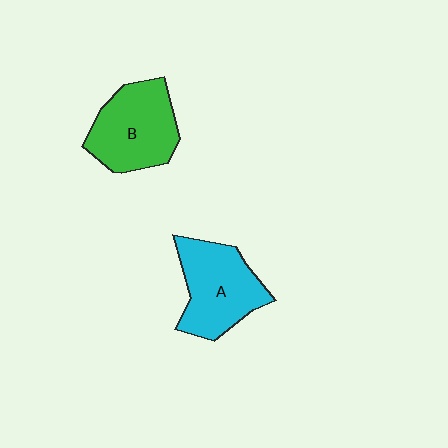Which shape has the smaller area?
Shape A (cyan).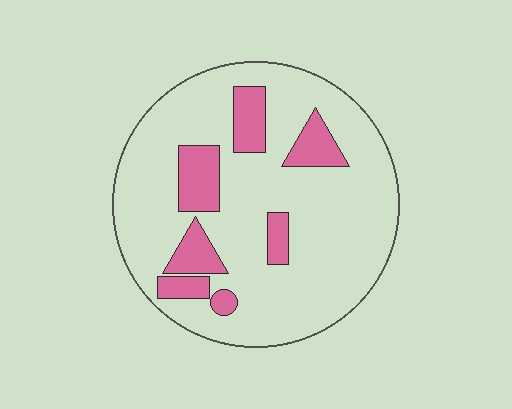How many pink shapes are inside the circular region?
7.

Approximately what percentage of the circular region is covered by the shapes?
Approximately 20%.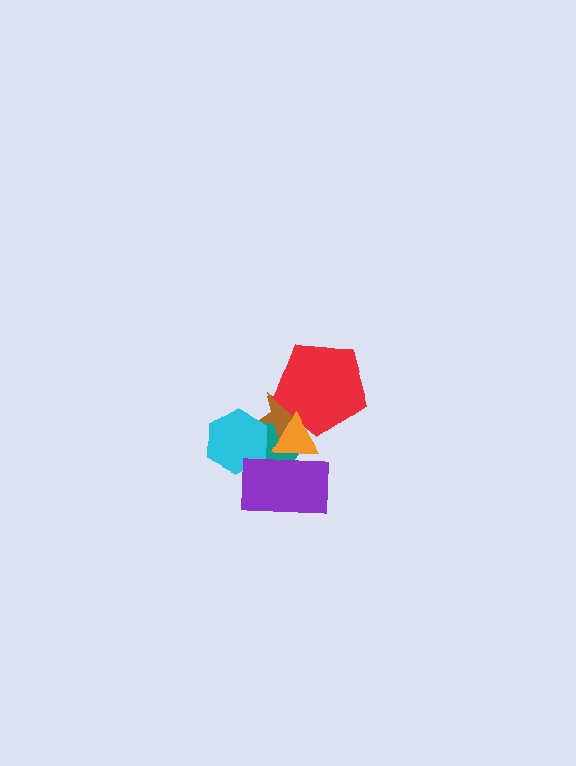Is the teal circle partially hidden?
Yes, it is partially covered by another shape.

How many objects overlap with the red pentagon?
2 objects overlap with the red pentagon.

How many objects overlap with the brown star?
4 objects overlap with the brown star.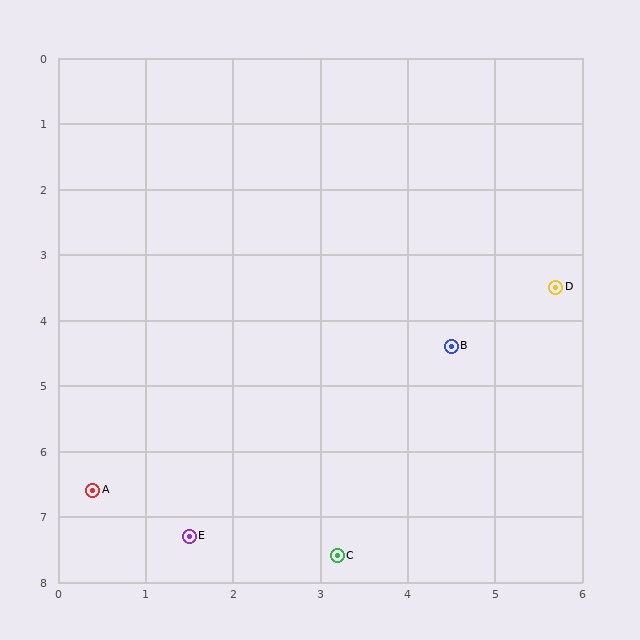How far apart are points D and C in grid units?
Points D and C are about 4.8 grid units apart.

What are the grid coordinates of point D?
Point D is at approximately (5.7, 3.5).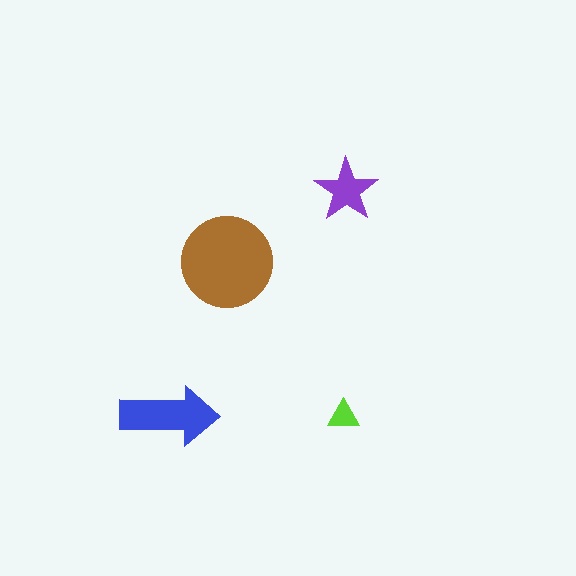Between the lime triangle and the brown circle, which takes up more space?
The brown circle.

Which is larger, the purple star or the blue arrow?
The blue arrow.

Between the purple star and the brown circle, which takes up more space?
The brown circle.